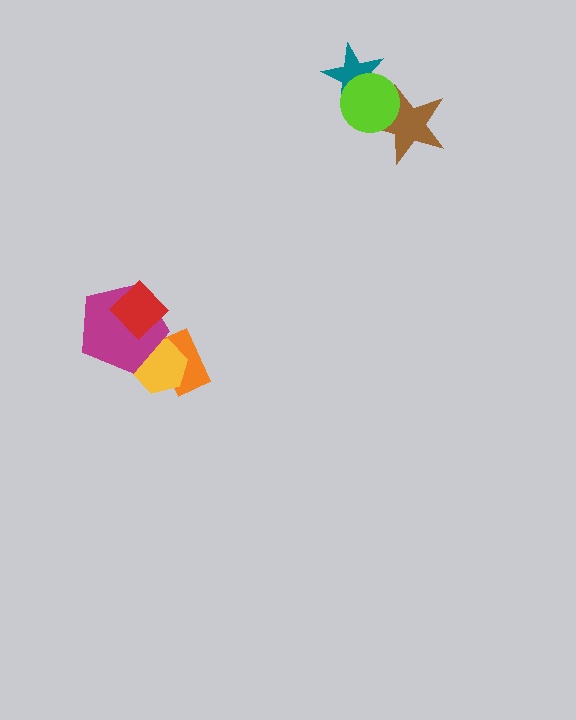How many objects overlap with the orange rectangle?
1 object overlaps with the orange rectangle.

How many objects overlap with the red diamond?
1 object overlaps with the red diamond.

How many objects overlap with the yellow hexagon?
2 objects overlap with the yellow hexagon.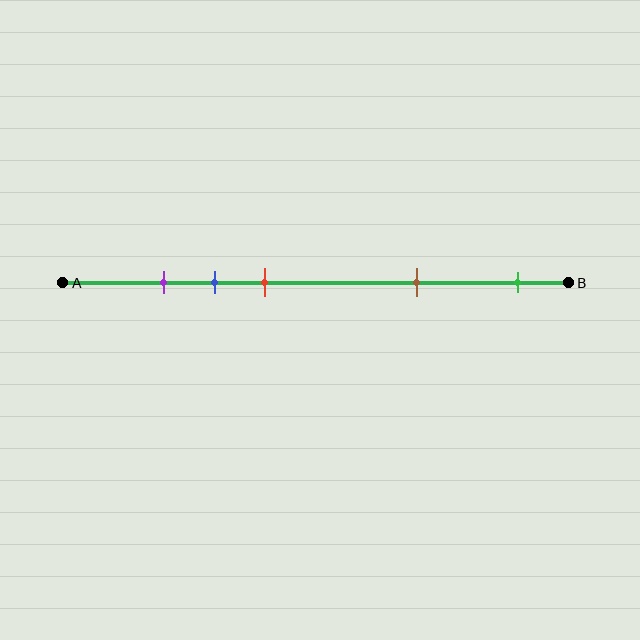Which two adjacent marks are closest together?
The purple and blue marks are the closest adjacent pair.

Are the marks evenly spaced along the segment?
No, the marks are not evenly spaced.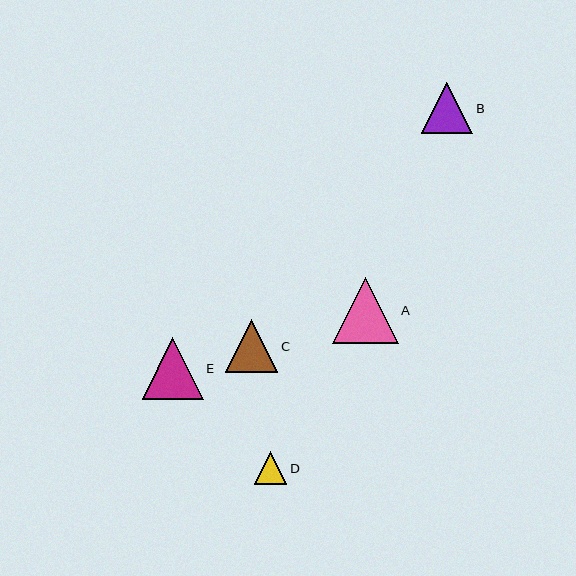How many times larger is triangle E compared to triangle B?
Triangle E is approximately 1.2 times the size of triangle B.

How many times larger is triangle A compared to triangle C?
Triangle A is approximately 1.3 times the size of triangle C.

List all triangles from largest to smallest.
From largest to smallest: A, E, C, B, D.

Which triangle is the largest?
Triangle A is the largest with a size of approximately 66 pixels.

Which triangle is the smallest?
Triangle D is the smallest with a size of approximately 33 pixels.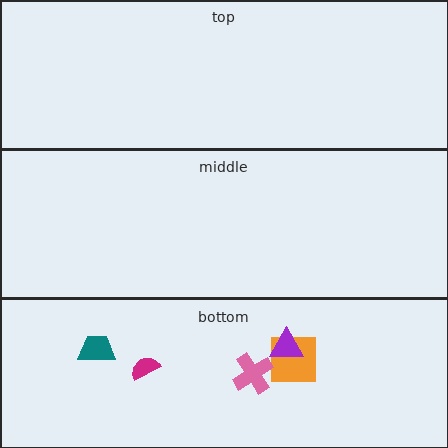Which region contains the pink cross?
The bottom region.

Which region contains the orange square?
The bottom region.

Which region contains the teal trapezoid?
The bottom region.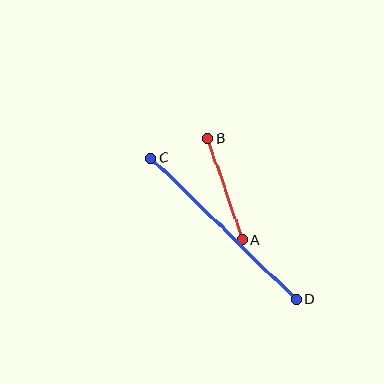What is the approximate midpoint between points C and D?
The midpoint is at approximately (224, 229) pixels.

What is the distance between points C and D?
The distance is approximately 202 pixels.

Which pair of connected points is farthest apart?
Points C and D are farthest apart.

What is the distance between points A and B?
The distance is approximately 107 pixels.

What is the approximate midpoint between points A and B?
The midpoint is at approximately (225, 189) pixels.